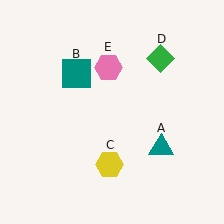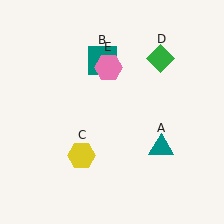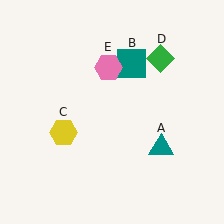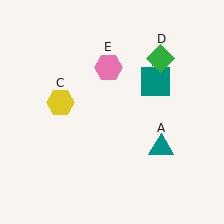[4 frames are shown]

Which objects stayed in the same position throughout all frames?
Teal triangle (object A) and green diamond (object D) and pink hexagon (object E) remained stationary.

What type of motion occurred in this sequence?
The teal square (object B), yellow hexagon (object C) rotated clockwise around the center of the scene.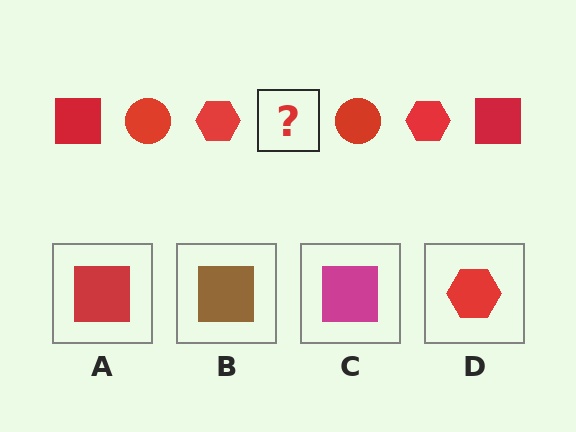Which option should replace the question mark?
Option A.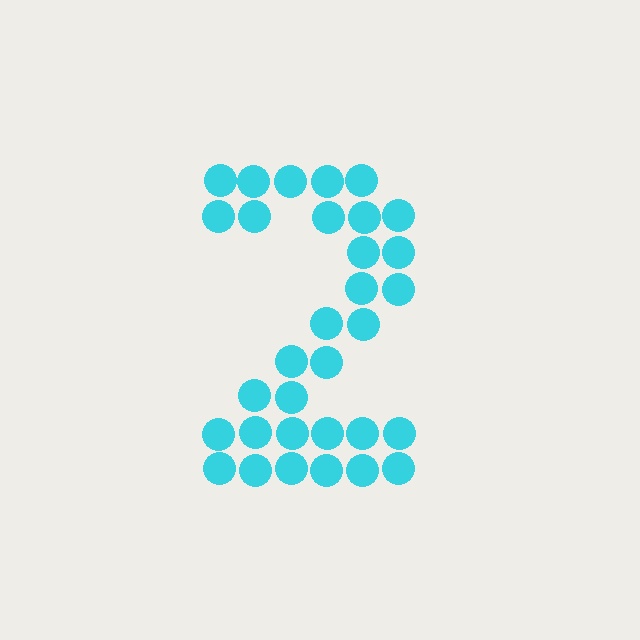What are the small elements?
The small elements are circles.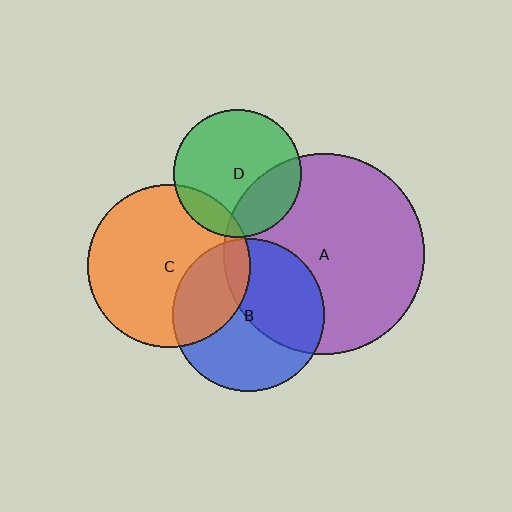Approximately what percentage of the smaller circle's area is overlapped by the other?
Approximately 10%.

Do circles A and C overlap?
Yes.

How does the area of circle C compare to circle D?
Approximately 1.6 times.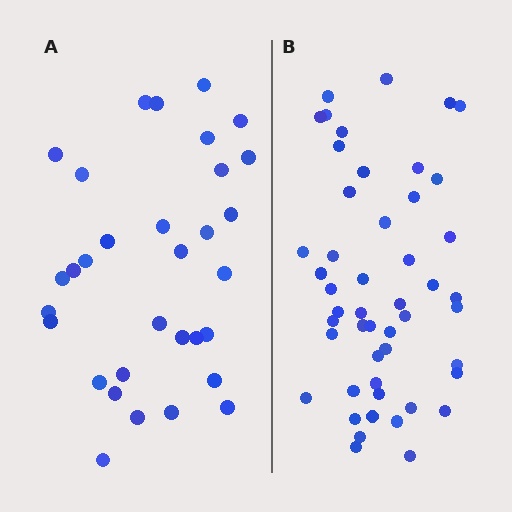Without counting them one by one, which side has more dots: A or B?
Region B (the right region) has more dots.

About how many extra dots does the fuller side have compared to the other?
Region B has approximately 15 more dots than region A.